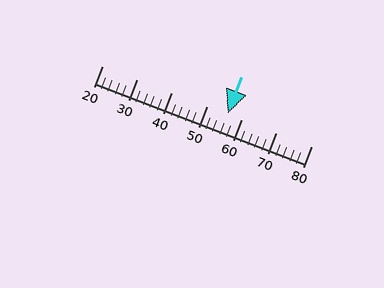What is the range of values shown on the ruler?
The ruler shows values from 20 to 80.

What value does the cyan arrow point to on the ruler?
The cyan arrow points to approximately 56.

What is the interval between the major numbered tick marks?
The major tick marks are spaced 10 units apart.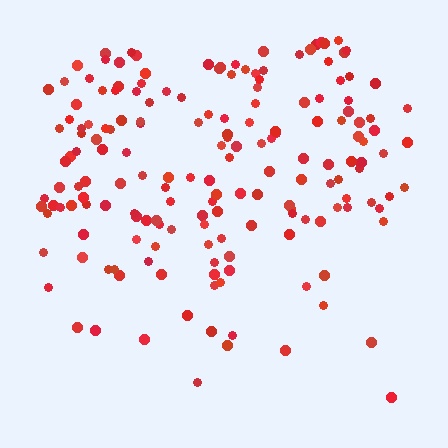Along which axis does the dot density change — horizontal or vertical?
Vertical.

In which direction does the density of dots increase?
From bottom to top, with the top side densest.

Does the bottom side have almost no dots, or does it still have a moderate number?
Still a moderate number, just noticeably fewer than the top.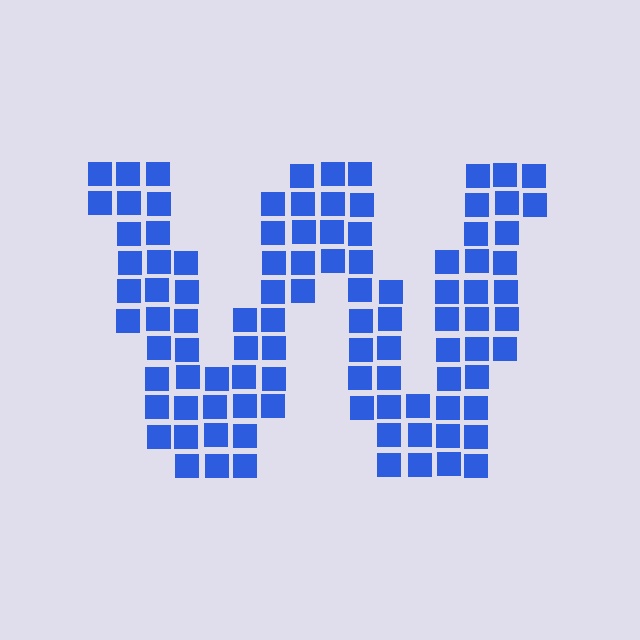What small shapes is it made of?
It is made of small squares.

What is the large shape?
The large shape is the letter W.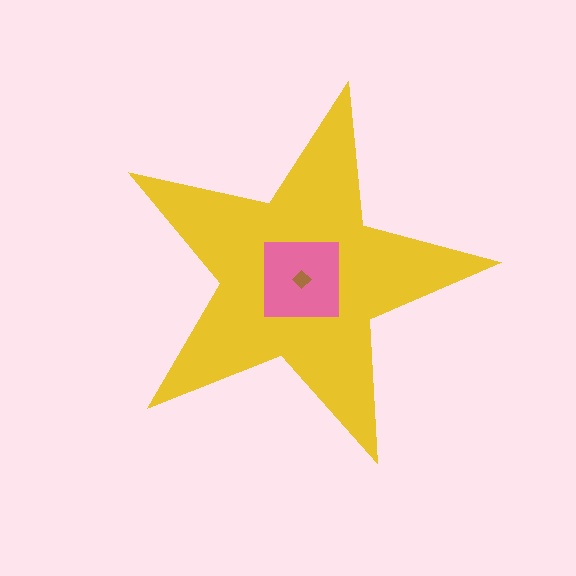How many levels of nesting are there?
3.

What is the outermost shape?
The yellow star.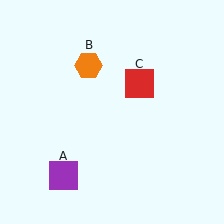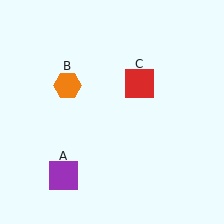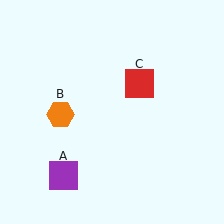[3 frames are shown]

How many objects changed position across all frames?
1 object changed position: orange hexagon (object B).